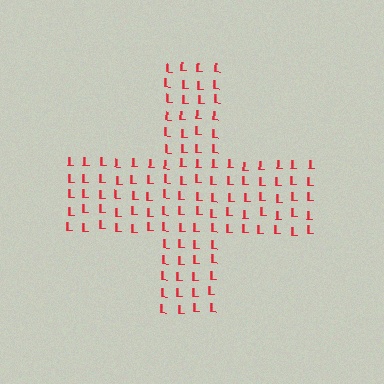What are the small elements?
The small elements are letter L's.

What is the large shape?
The large shape is a cross.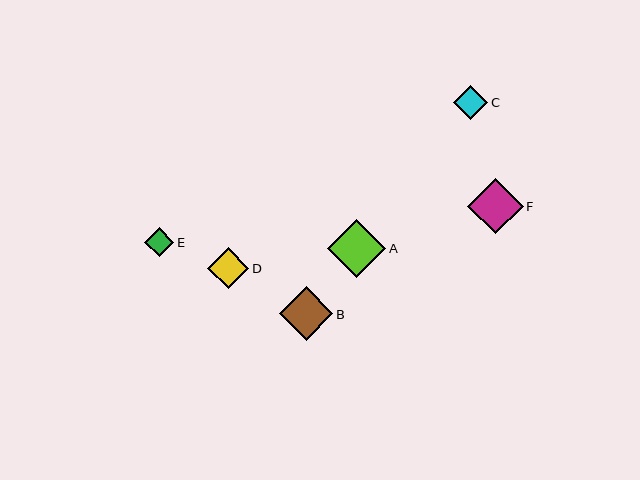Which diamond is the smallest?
Diamond E is the smallest with a size of approximately 30 pixels.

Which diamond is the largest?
Diamond A is the largest with a size of approximately 58 pixels.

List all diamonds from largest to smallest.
From largest to smallest: A, F, B, D, C, E.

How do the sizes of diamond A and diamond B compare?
Diamond A and diamond B are approximately the same size.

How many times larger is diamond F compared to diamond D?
Diamond F is approximately 1.3 times the size of diamond D.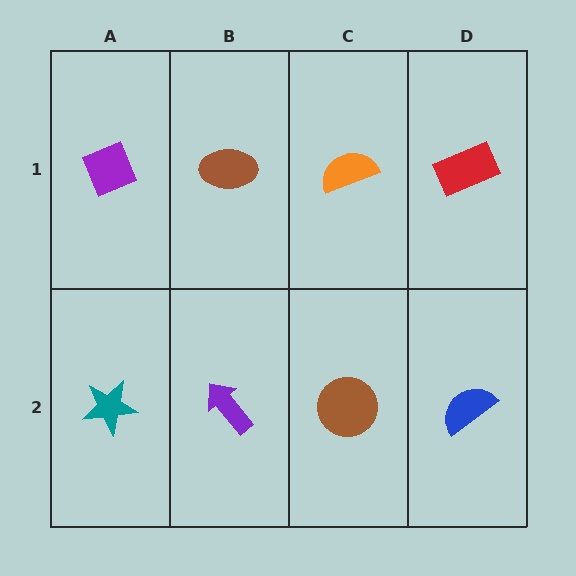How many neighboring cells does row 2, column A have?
2.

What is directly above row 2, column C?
An orange semicircle.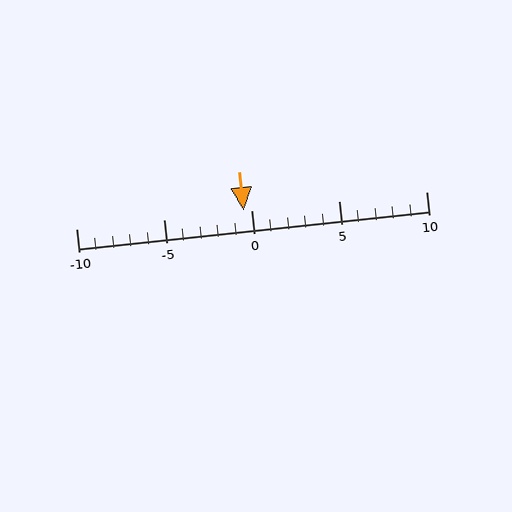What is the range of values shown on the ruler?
The ruler shows values from -10 to 10.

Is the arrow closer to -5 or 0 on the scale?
The arrow is closer to 0.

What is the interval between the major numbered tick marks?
The major tick marks are spaced 5 units apart.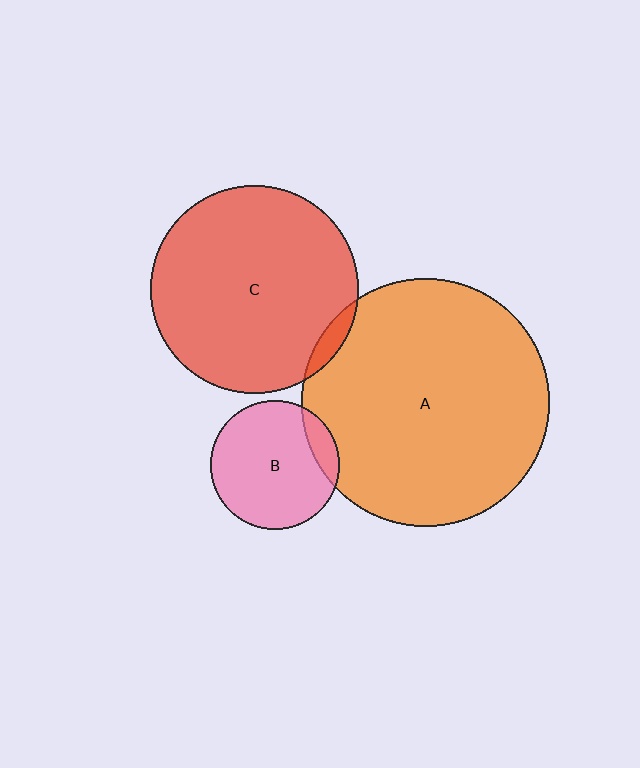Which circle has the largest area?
Circle A (orange).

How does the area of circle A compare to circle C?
Approximately 1.4 times.